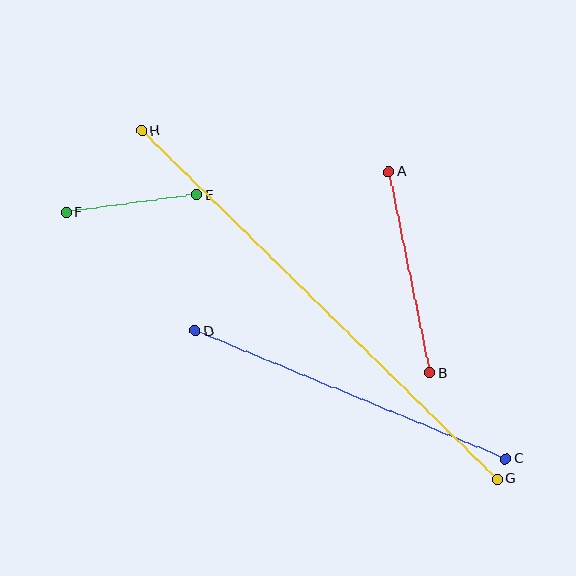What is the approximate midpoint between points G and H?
The midpoint is at approximately (319, 305) pixels.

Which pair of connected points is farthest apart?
Points G and H are farthest apart.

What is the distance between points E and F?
The distance is approximately 131 pixels.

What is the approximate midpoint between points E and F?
The midpoint is at approximately (131, 204) pixels.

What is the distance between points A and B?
The distance is approximately 205 pixels.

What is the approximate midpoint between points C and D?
The midpoint is at approximately (350, 395) pixels.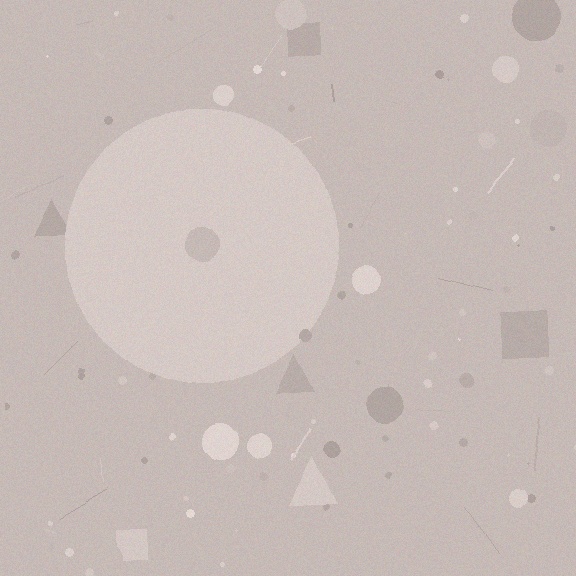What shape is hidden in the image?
A circle is hidden in the image.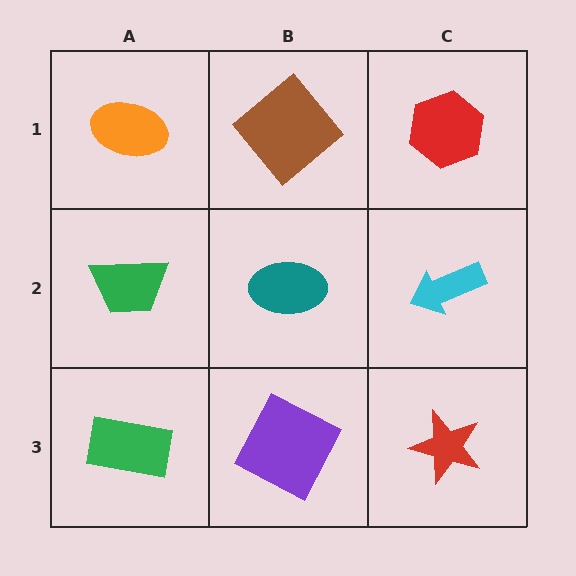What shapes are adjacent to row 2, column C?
A red hexagon (row 1, column C), a red star (row 3, column C), a teal ellipse (row 2, column B).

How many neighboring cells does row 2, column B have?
4.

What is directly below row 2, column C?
A red star.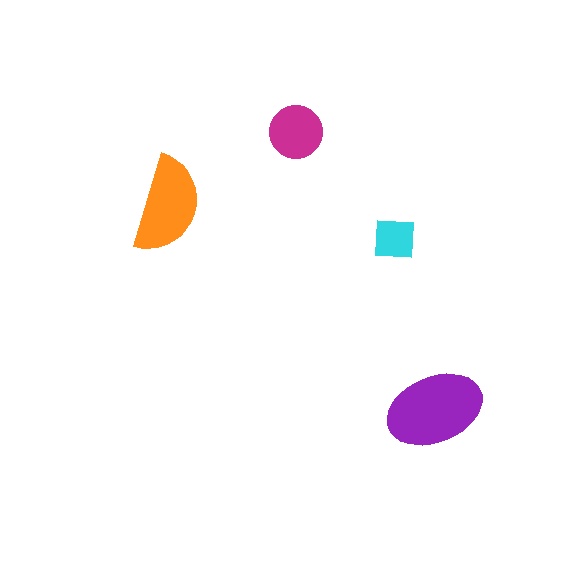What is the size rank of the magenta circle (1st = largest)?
3rd.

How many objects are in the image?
There are 4 objects in the image.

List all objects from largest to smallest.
The purple ellipse, the orange semicircle, the magenta circle, the cyan square.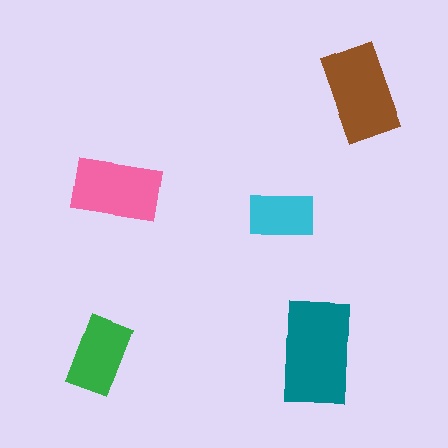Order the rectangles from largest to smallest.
the teal one, the brown one, the pink one, the green one, the cyan one.